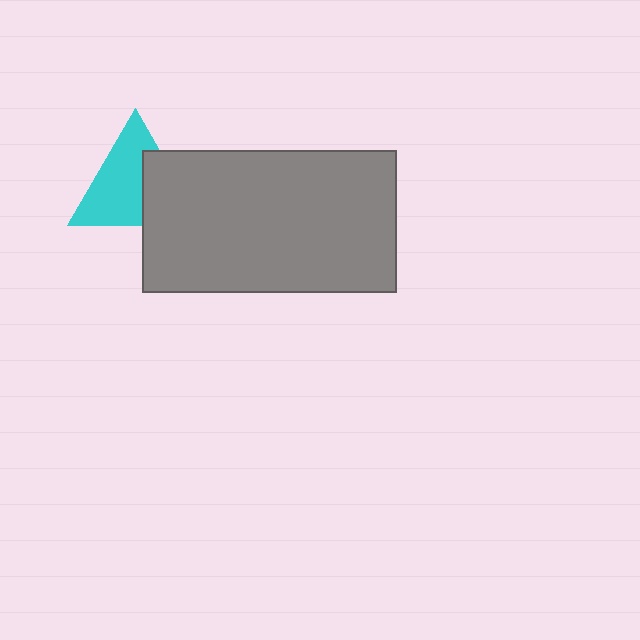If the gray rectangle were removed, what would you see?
You would see the complete cyan triangle.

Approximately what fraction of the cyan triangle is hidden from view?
Roughly 38% of the cyan triangle is hidden behind the gray rectangle.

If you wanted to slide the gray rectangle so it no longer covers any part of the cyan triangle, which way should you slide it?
Slide it toward the lower-right — that is the most direct way to separate the two shapes.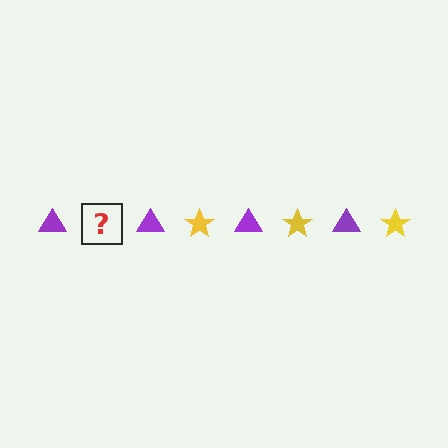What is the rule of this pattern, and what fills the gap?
The rule is that the pattern alternates between purple triangle and yellow star. The gap should be filled with a yellow star.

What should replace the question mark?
The question mark should be replaced with a yellow star.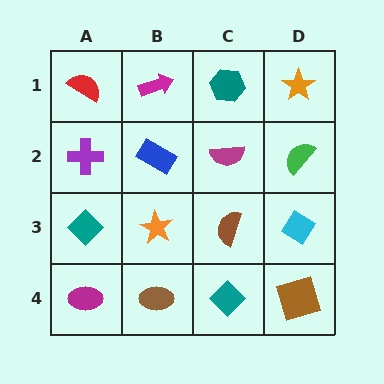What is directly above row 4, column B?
An orange star.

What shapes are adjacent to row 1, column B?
A blue rectangle (row 2, column B), a red semicircle (row 1, column A), a teal hexagon (row 1, column C).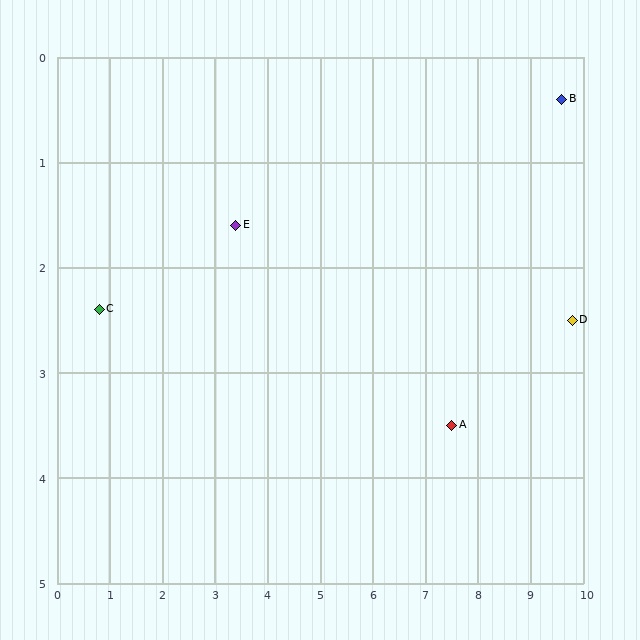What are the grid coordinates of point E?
Point E is at approximately (3.4, 1.6).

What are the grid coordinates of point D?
Point D is at approximately (9.8, 2.5).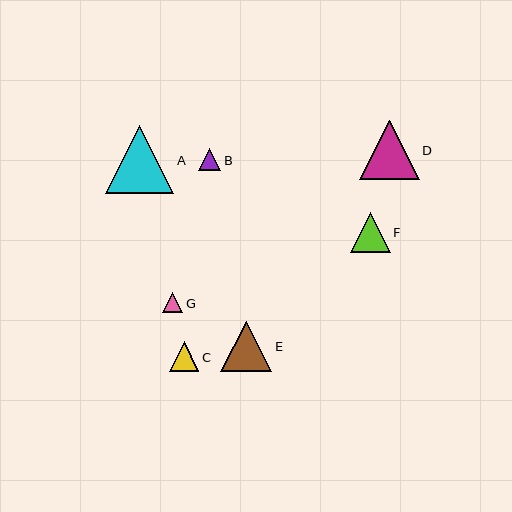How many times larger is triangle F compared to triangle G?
Triangle F is approximately 2.0 times the size of triangle G.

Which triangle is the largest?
Triangle A is the largest with a size of approximately 68 pixels.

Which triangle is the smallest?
Triangle G is the smallest with a size of approximately 20 pixels.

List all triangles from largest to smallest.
From largest to smallest: A, D, E, F, C, B, G.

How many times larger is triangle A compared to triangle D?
Triangle A is approximately 1.1 times the size of triangle D.